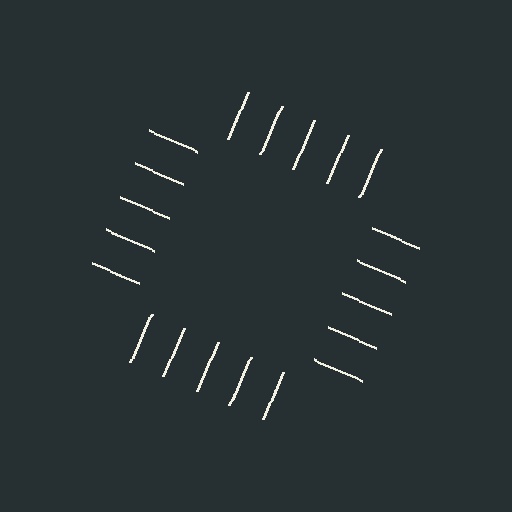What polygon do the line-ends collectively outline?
An illusory square — the line segments terminate on its edges but no continuous stroke is drawn.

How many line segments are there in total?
20 — 5 along each of the 4 edges.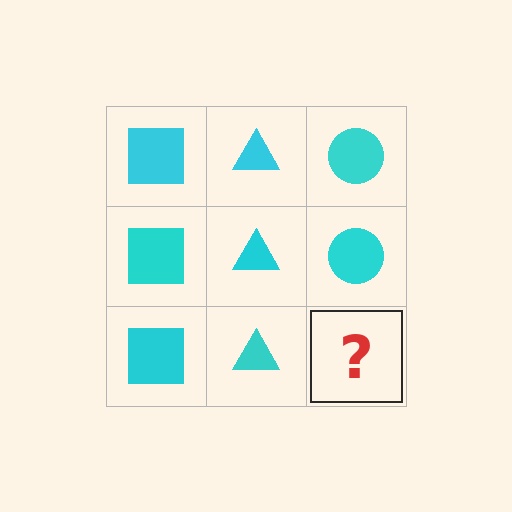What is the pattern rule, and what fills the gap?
The rule is that each column has a consistent shape. The gap should be filled with a cyan circle.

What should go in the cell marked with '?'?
The missing cell should contain a cyan circle.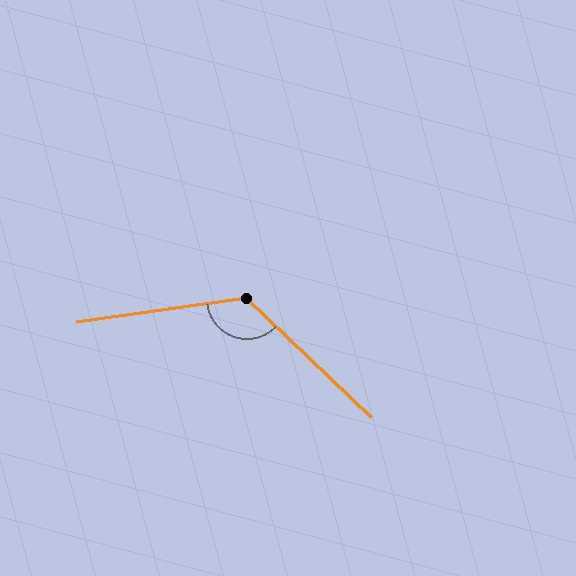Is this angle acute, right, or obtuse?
It is obtuse.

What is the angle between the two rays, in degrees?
Approximately 129 degrees.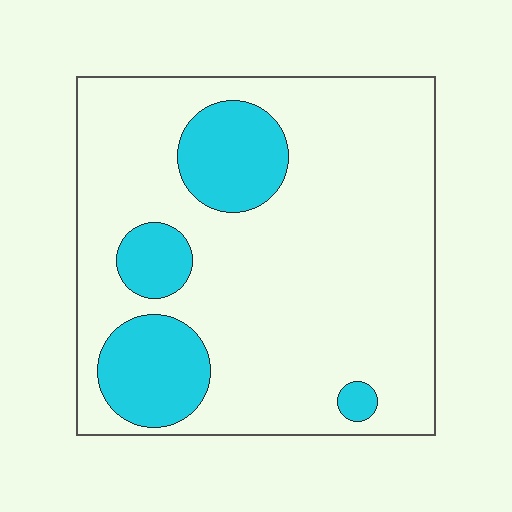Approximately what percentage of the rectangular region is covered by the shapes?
Approximately 20%.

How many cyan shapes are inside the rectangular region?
4.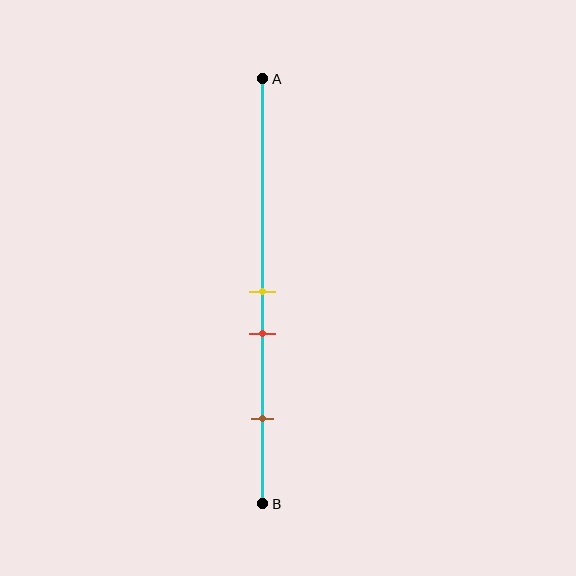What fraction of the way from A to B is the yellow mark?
The yellow mark is approximately 50% (0.5) of the way from A to B.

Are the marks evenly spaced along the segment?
No, the marks are not evenly spaced.